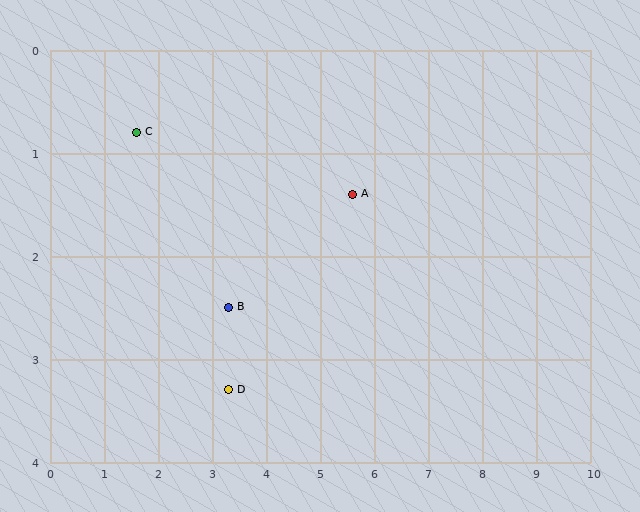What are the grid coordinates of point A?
Point A is at approximately (5.6, 1.4).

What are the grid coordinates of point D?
Point D is at approximately (3.3, 3.3).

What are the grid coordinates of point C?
Point C is at approximately (1.6, 0.8).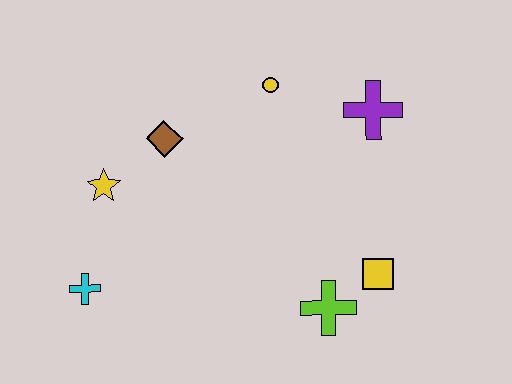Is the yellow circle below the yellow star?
No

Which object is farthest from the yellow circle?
The cyan cross is farthest from the yellow circle.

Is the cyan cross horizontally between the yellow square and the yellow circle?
No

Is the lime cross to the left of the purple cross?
Yes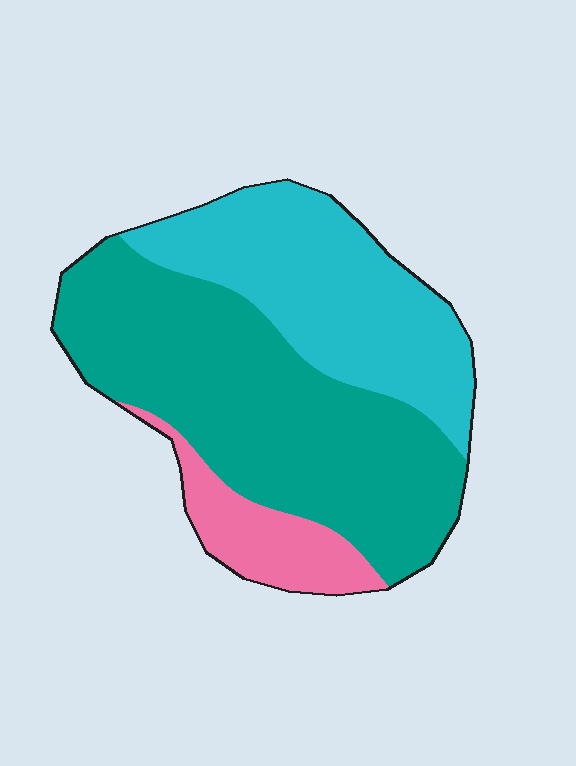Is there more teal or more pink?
Teal.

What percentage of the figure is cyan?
Cyan takes up between a quarter and a half of the figure.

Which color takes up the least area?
Pink, at roughly 10%.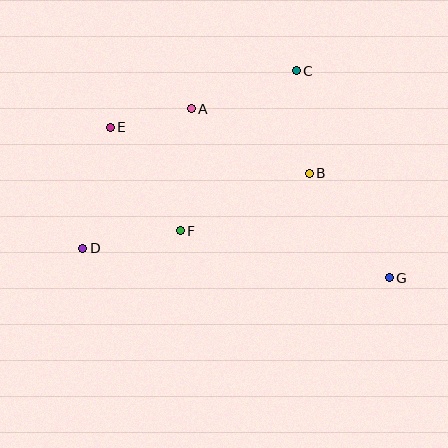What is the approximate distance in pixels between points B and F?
The distance between B and F is approximately 141 pixels.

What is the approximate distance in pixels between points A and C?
The distance between A and C is approximately 112 pixels.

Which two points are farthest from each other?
Points E and G are farthest from each other.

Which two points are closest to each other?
Points A and E are closest to each other.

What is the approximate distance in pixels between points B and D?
The distance between B and D is approximately 239 pixels.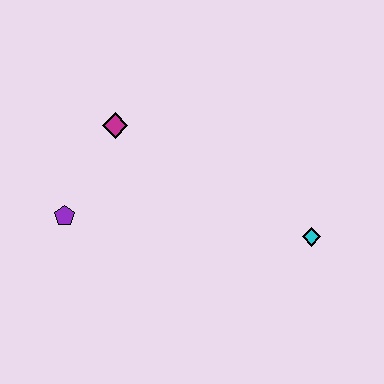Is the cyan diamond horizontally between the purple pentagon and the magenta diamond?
No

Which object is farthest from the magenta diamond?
The cyan diamond is farthest from the magenta diamond.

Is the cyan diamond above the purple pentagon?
No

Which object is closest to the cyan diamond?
The magenta diamond is closest to the cyan diamond.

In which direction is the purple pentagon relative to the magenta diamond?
The purple pentagon is below the magenta diamond.